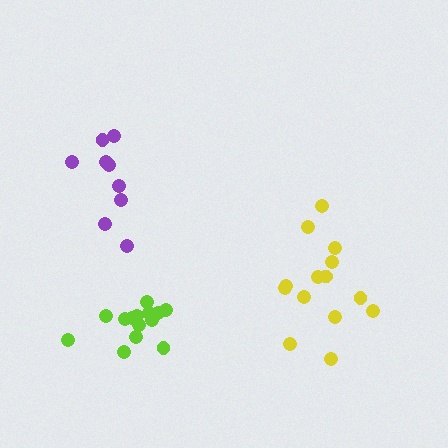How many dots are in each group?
Group 1: 14 dots, Group 2: 14 dots, Group 3: 9 dots (37 total).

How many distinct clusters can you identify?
There are 3 distinct clusters.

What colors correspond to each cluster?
The clusters are colored: lime, yellow, purple.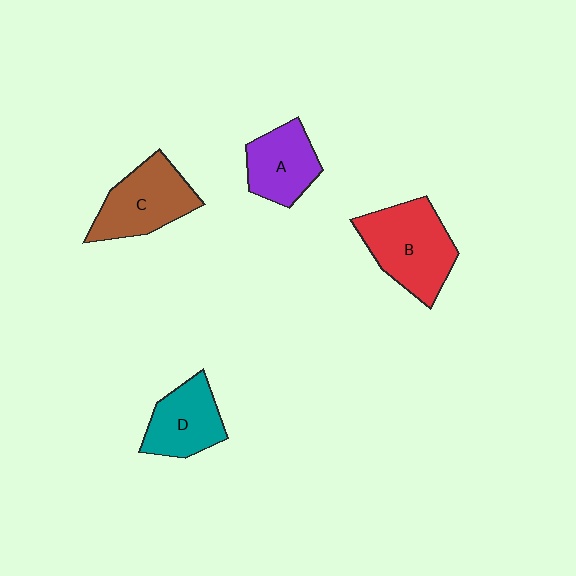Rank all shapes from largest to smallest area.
From largest to smallest: B (red), C (brown), D (teal), A (purple).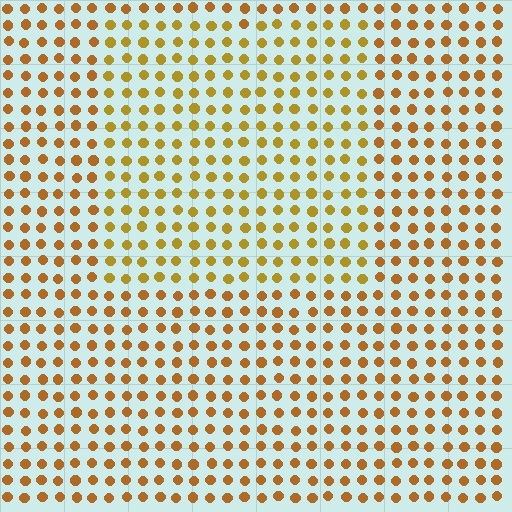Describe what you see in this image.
The image is filled with small brown elements in a uniform arrangement. A rectangle-shaped region is visible where the elements are tinted to a slightly different hue, forming a subtle color boundary.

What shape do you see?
I see a rectangle.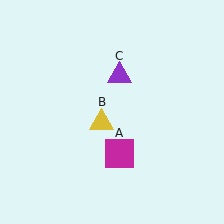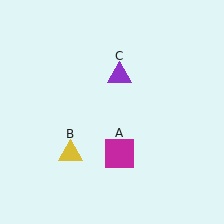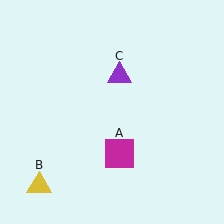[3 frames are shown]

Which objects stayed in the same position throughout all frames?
Magenta square (object A) and purple triangle (object C) remained stationary.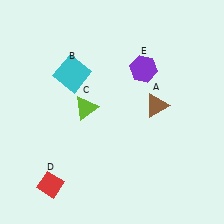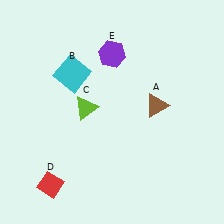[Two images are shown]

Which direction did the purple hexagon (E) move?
The purple hexagon (E) moved left.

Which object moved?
The purple hexagon (E) moved left.